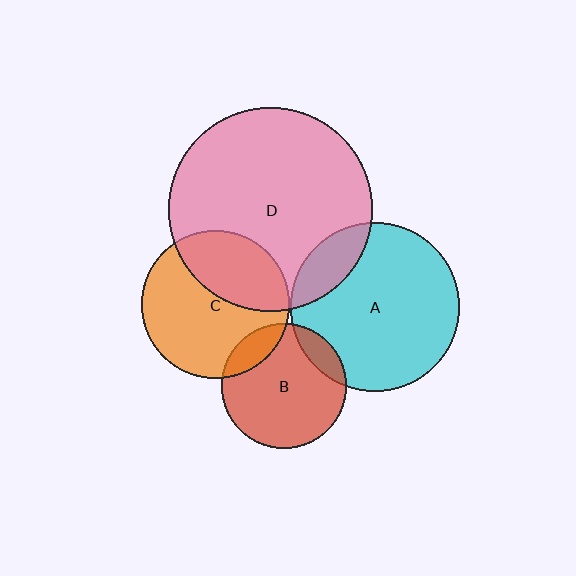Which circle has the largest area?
Circle D (pink).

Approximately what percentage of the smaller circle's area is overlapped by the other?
Approximately 15%.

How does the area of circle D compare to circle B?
Approximately 2.7 times.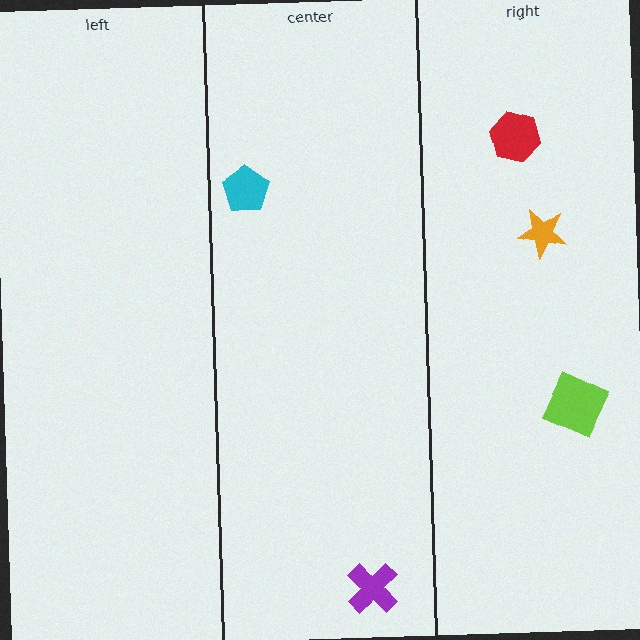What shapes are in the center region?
The purple cross, the cyan pentagon.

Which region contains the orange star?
The right region.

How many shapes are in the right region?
3.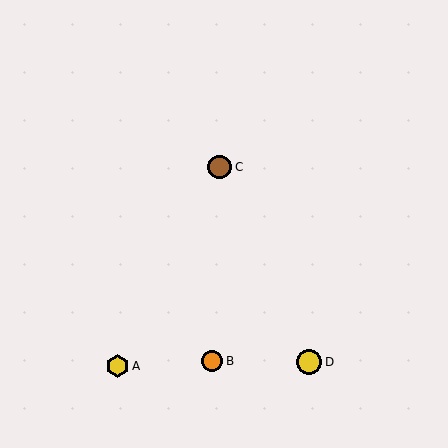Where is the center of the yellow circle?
The center of the yellow circle is at (309, 362).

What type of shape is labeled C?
Shape C is a brown circle.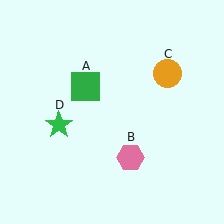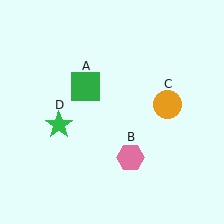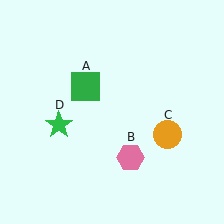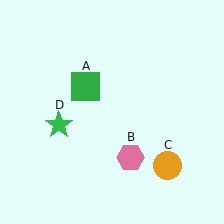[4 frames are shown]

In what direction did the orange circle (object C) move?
The orange circle (object C) moved down.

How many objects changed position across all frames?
1 object changed position: orange circle (object C).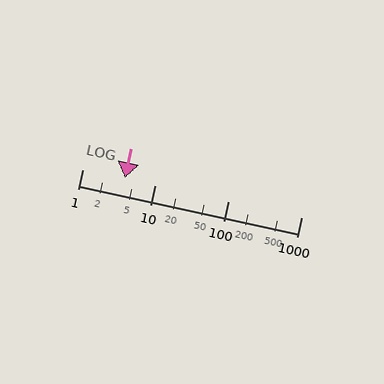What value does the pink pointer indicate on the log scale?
The pointer indicates approximately 3.8.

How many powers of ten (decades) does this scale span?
The scale spans 3 decades, from 1 to 1000.